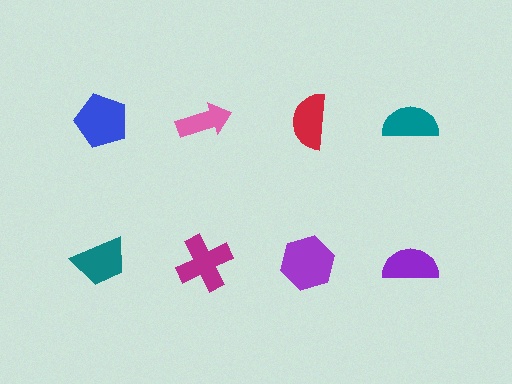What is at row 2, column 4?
A purple semicircle.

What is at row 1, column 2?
A pink arrow.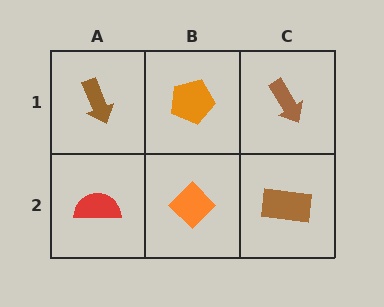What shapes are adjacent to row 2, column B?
An orange pentagon (row 1, column B), a red semicircle (row 2, column A), a brown rectangle (row 2, column C).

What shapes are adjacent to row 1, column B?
An orange diamond (row 2, column B), a brown arrow (row 1, column A), a brown arrow (row 1, column C).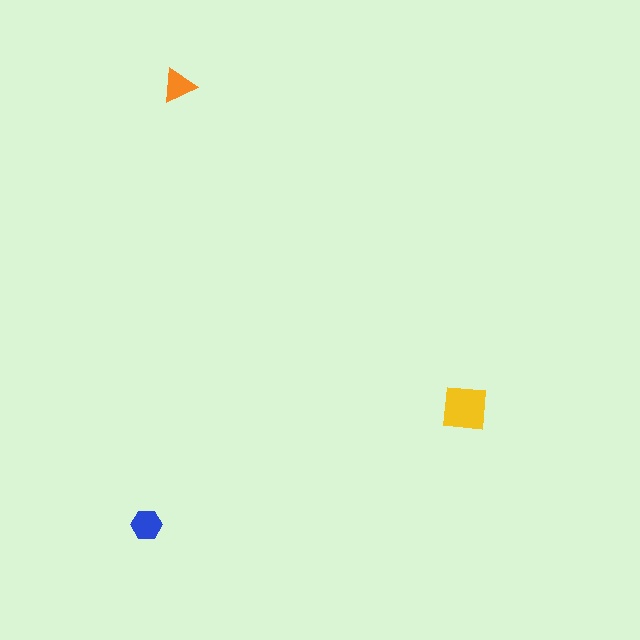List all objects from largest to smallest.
The yellow square, the blue hexagon, the orange triangle.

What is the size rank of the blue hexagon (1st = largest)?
2nd.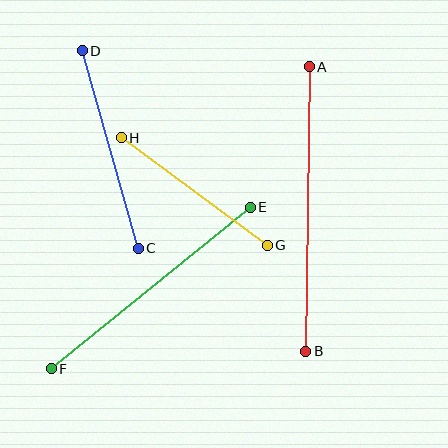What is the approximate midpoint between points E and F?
The midpoint is at approximately (151, 288) pixels.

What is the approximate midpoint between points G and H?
The midpoint is at approximately (194, 192) pixels.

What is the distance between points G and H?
The distance is approximately 181 pixels.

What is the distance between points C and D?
The distance is approximately 205 pixels.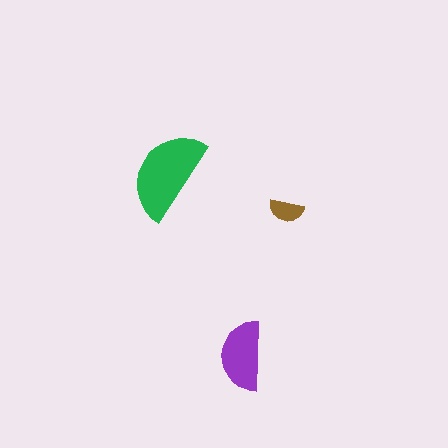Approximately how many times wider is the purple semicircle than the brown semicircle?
About 2 times wider.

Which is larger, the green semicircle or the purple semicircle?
The green one.